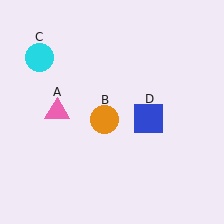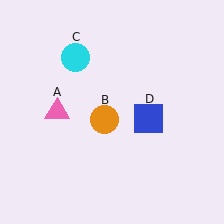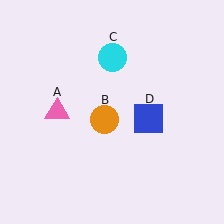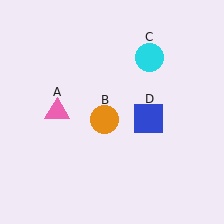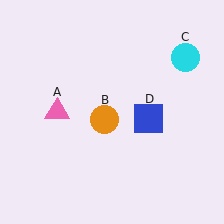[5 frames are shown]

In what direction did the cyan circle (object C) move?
The cyan circle (object C) moved right.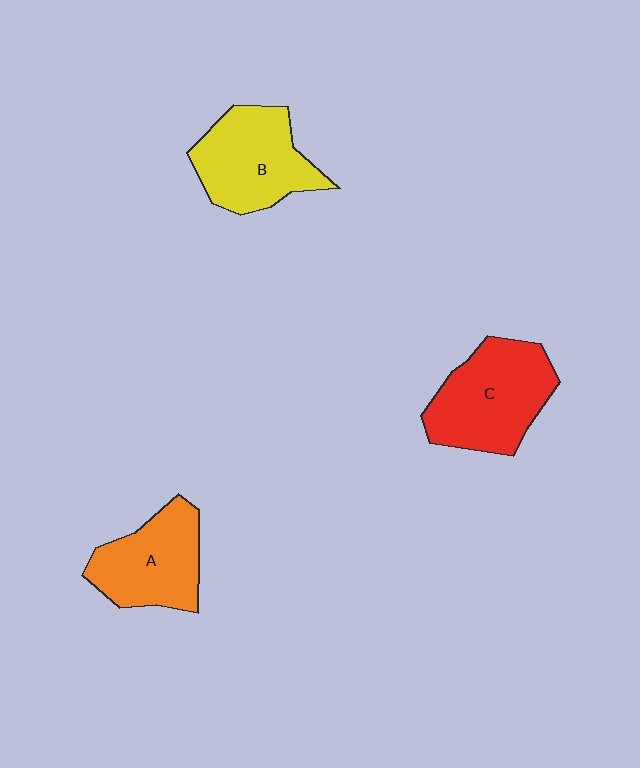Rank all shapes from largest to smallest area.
From largest to smallest: C (red), B (yellow), A (orange).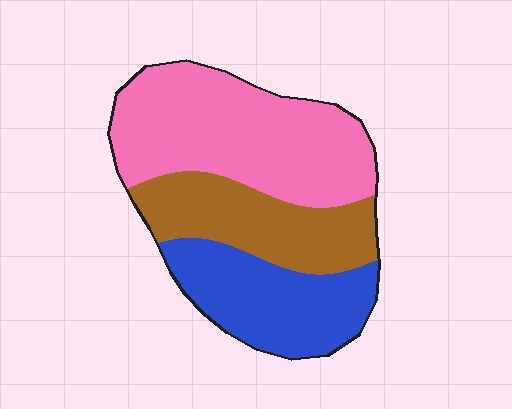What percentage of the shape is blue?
Blue takes up about one quarter (1/4) of the shape.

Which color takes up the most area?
Pink, at roughly 45%.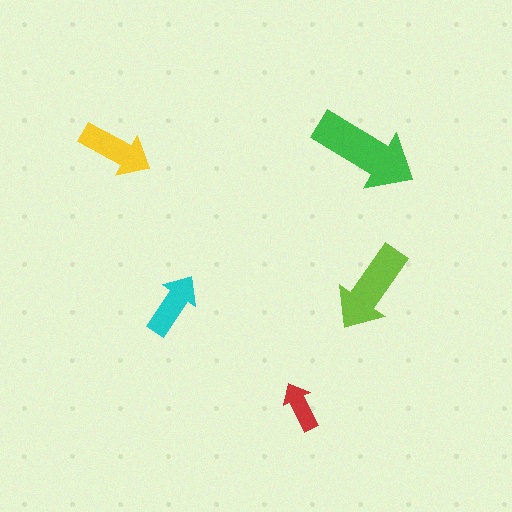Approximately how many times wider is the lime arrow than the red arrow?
About 2 times wider.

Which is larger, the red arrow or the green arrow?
The green one.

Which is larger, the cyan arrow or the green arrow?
The green one.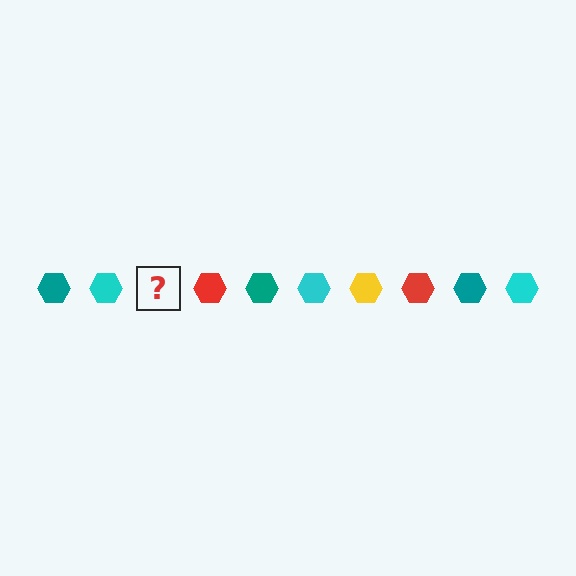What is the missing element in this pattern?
The missing element is a yellow hexagon.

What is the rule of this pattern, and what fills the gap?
The rule is that the pattern cycles through teal, cyan, yellow, red hexagons. The gap should be filled with a yellow hexagon.